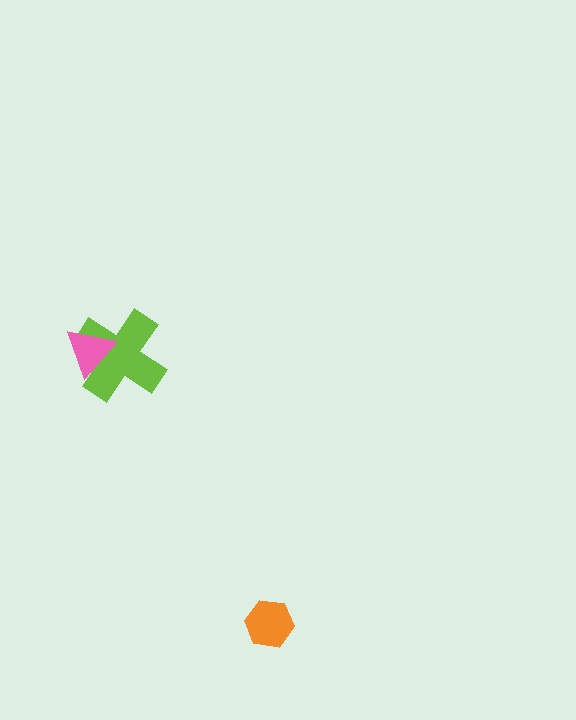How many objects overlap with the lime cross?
1 object overlaps with the lime cross.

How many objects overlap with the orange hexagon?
0 objects overlap with the orange hexagon.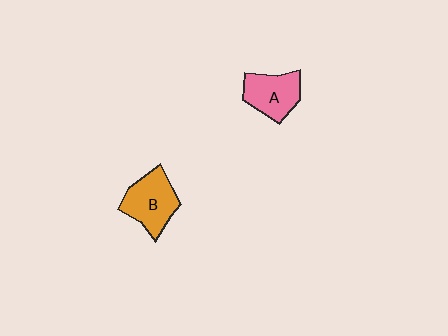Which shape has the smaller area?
Shape A (pink).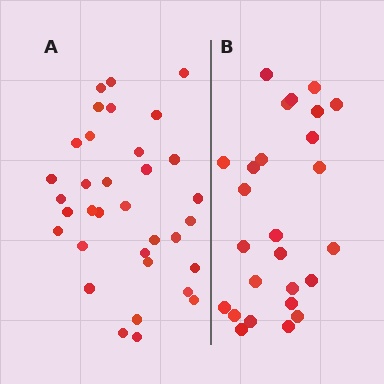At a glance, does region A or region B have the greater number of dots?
Region A (the left region) has more dots.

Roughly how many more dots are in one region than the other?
Region A has roughly 8 or so more dots than region B.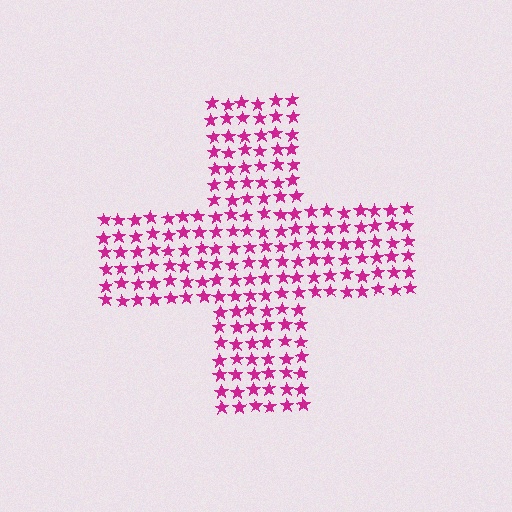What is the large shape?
The large shape is a cross.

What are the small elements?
The small elements are stars.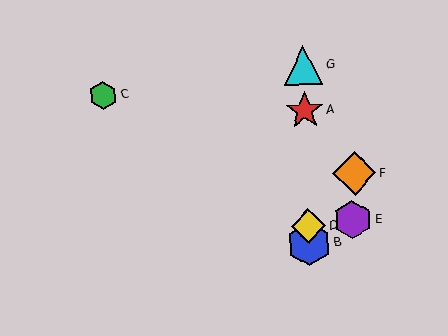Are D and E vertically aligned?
No, D is at x≈308 and E is at x≈352.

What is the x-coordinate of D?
Object D is at x≈308.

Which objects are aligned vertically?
Objects A, B, D, G are aligned vertically.